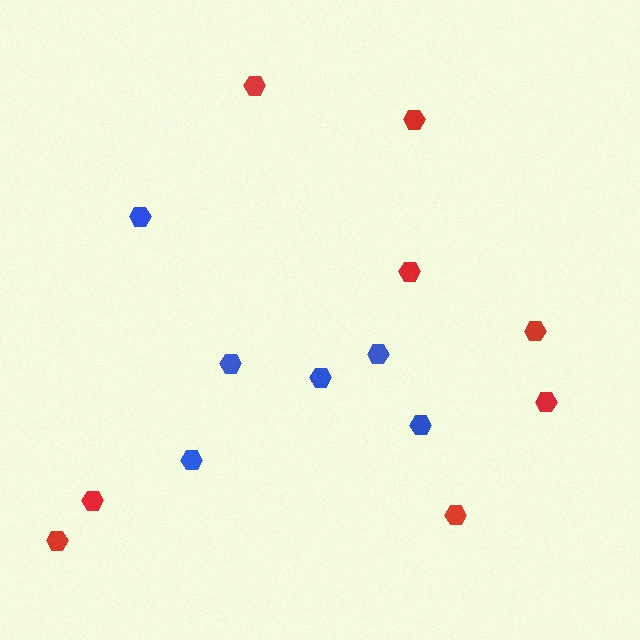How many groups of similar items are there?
There are 2 groups: one group of red hexagons (8) and one group of blue hexagons (6).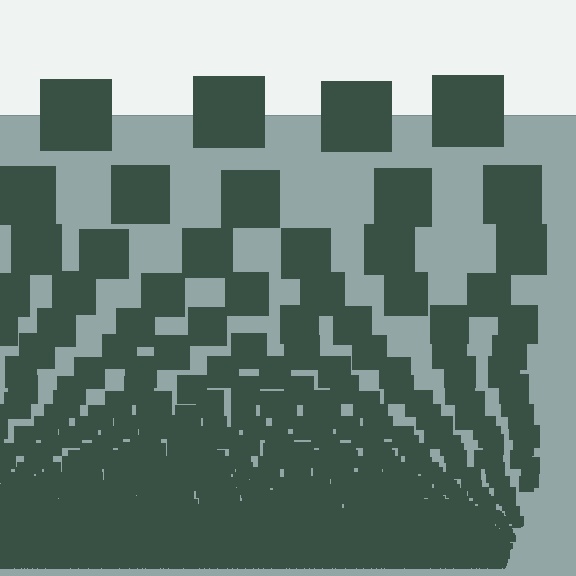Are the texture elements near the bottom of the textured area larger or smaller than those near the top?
Smaller. The gradient is inverted — elements near the bottom are smaller and denser.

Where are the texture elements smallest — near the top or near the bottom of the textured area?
Near the bottom.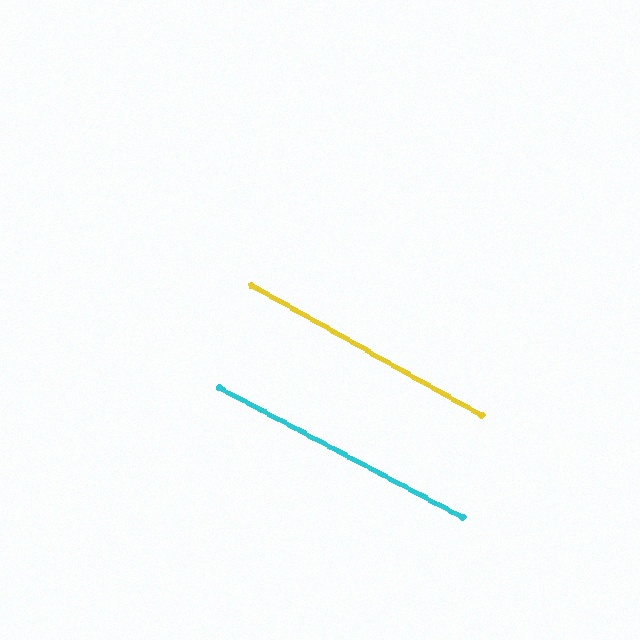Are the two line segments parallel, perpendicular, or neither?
Parallel — their directions differ by only 1.3°.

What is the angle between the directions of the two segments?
Approximately 1 degree.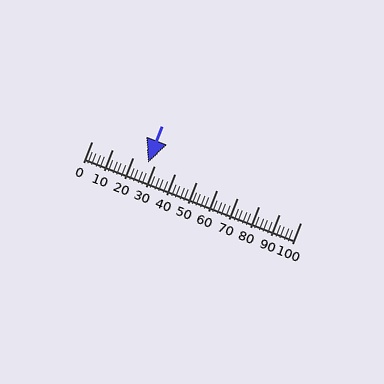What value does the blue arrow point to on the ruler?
The blue arrow points to approximately 27.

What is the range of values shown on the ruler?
The ruler shows values from 0 to 100.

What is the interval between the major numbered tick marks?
The major tick marks are spaced 10 units apart.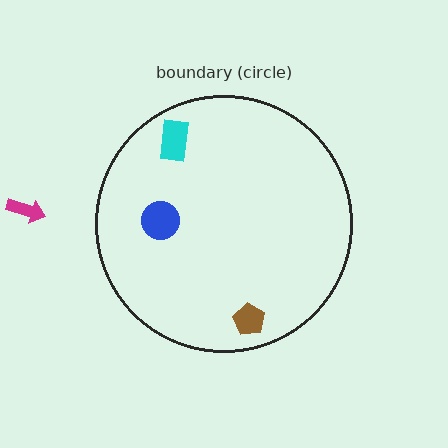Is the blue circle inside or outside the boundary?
Inside.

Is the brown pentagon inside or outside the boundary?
Inside.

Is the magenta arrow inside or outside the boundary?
Outside.